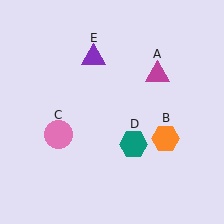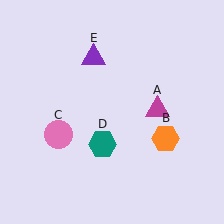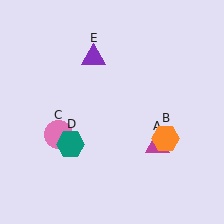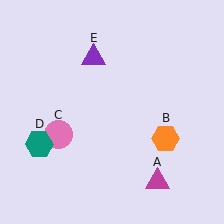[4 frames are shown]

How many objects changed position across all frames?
2 objects changed position: magenta triangle (object A), teal hexagon (object D).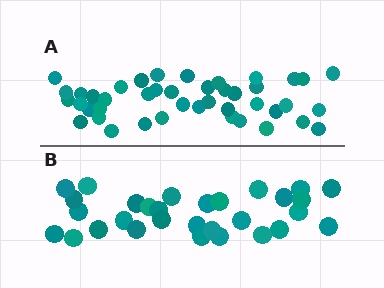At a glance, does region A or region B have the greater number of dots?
Region A (the top region) has more dots.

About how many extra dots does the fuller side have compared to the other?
Region A has approximately 15 more dots than region B.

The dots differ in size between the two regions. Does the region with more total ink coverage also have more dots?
No. Region B has more total ink coverage because its dots are larger, but region A actually contains more individual dots. Total area can be misleading — the number of items is what matters here.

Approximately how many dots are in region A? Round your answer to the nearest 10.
About 40 dots. (The exact count is 43, which rounds to 40.)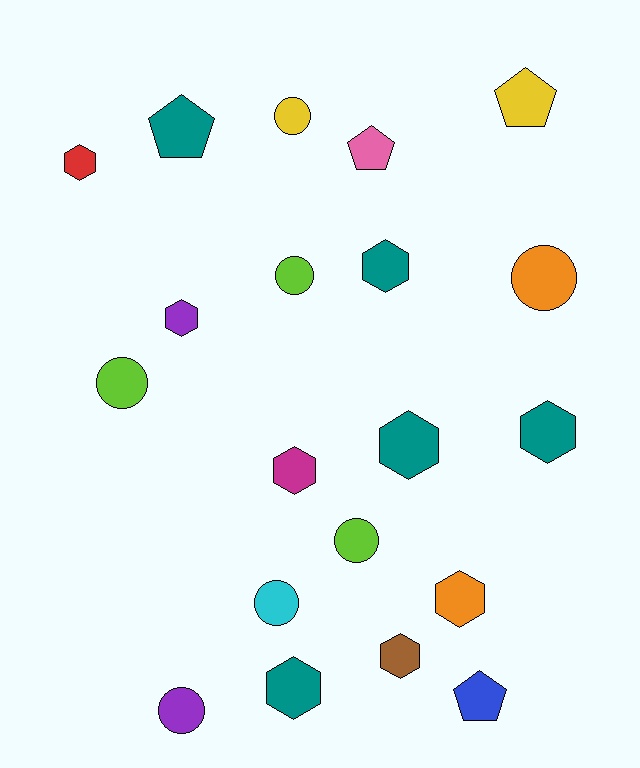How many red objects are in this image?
There is 1 red object.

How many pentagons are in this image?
There are 4 pentagons.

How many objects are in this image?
There are 20 objects.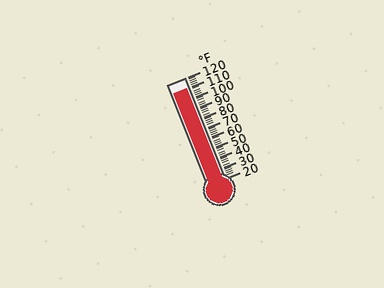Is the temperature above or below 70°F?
The temperature is above 70°F.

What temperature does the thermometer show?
The thermometer shows approximately 110°F.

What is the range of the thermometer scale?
The thermometer scale ranges from 20°F to 120°F.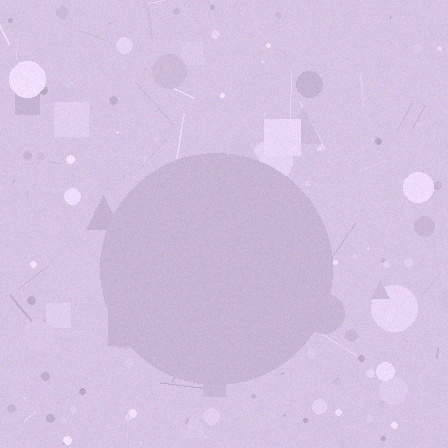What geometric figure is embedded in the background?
A circle is embedded in the background.